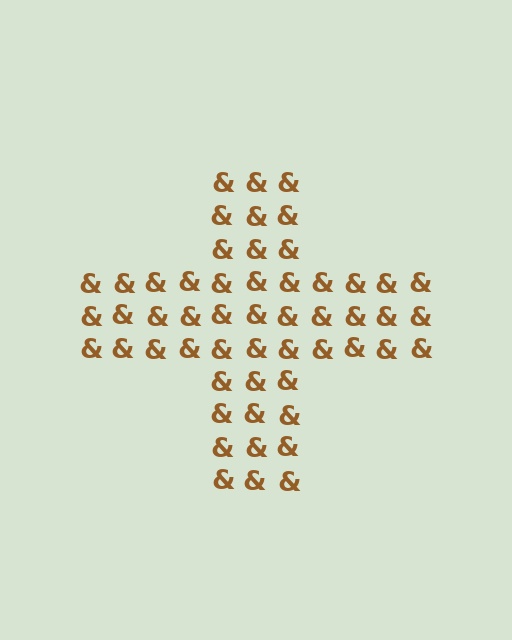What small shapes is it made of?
It is made of small ampersands.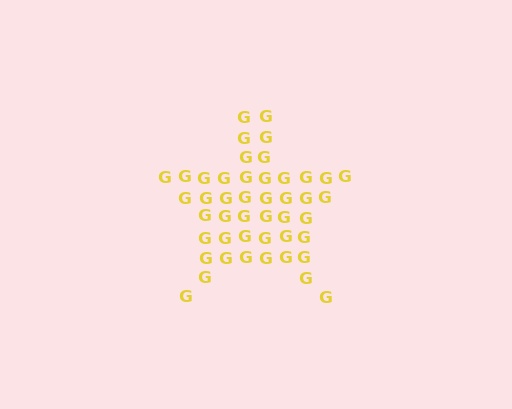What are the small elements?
The small elements are letter G's.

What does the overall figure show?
The overall figure shows a star.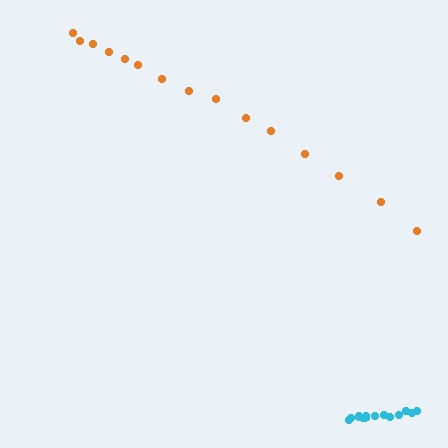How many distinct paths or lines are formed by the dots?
There are 2 distinct paths.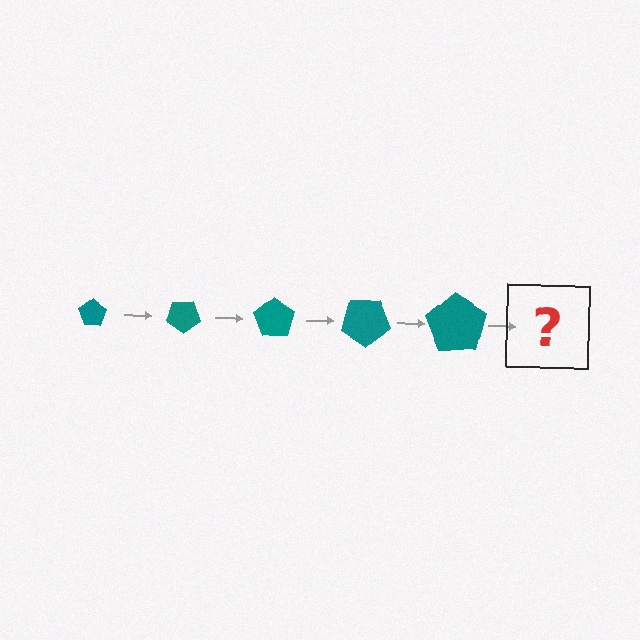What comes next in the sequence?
The next element should be a pentagon, larger than the previous one and rotated 175 degrees from the start.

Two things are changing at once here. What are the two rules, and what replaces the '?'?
The two rules are that the pentagon grows larger each step and it rotates 35 degrees each step. The '?' should be a pentagon, larger than the previous one and rotated 175 degrees from the start.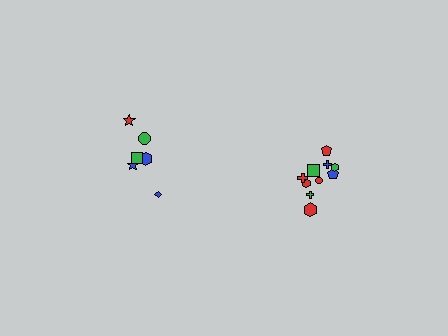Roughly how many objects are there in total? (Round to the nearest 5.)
Roughly 15 objects in total.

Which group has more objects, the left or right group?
The right group.